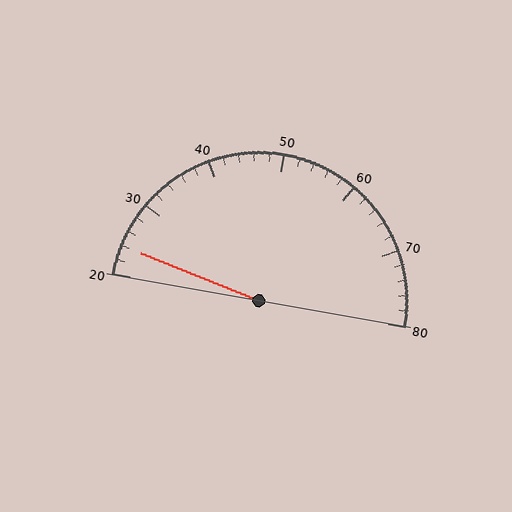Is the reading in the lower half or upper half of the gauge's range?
The reading is in the lower half of the range (20 to 80).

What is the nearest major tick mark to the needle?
The nearest major tick mark is 20.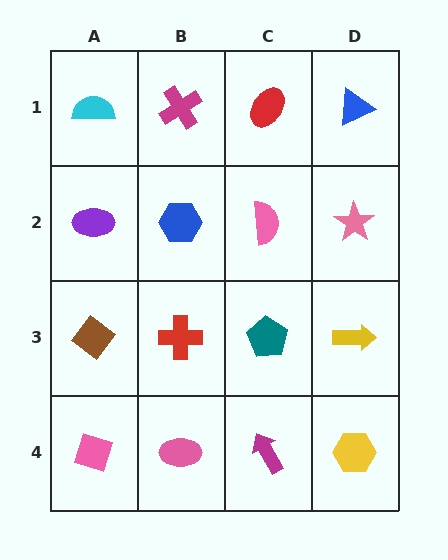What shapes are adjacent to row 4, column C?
A teal pentagon (row 3, column C), a pink ellipse (row 4, column B), a yellow hexagon (row 4, column D).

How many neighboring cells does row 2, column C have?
4.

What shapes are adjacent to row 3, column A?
A purple ellipse (row 2, column A), a pink diamond (row 4, column A), a red cross (row 3, column B).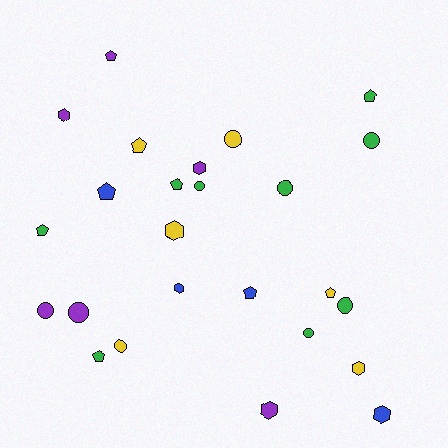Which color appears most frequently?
Green, with 9 objects.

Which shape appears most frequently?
Pentagon, with 9 objects.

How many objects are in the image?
There are 25 objects.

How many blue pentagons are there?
There are 2 blue pentagons.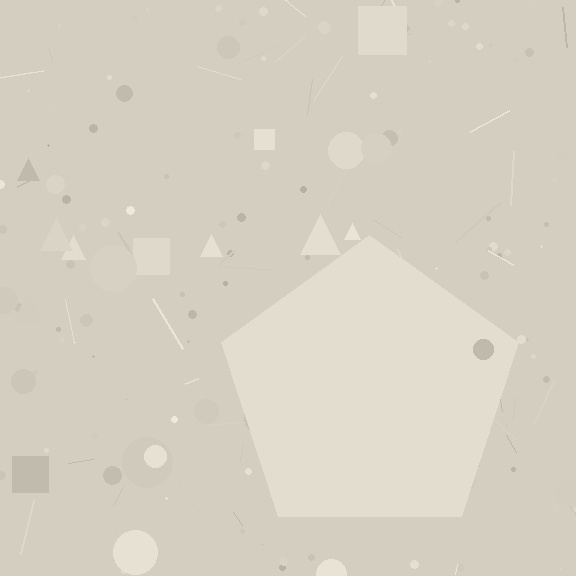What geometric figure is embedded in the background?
A pentagon is embedded in the background.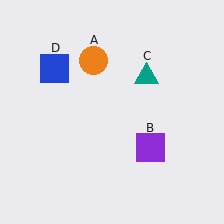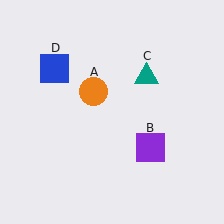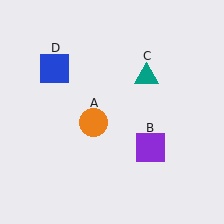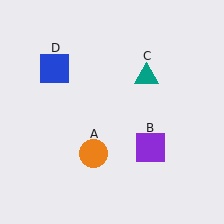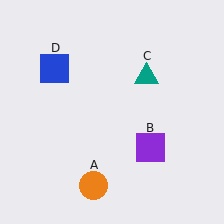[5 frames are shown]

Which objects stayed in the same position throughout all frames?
Purple square (object B) and teal triangle (object C) and blue square (object D) remained stationary.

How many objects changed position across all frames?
1 object changed position: orange circle (object A).